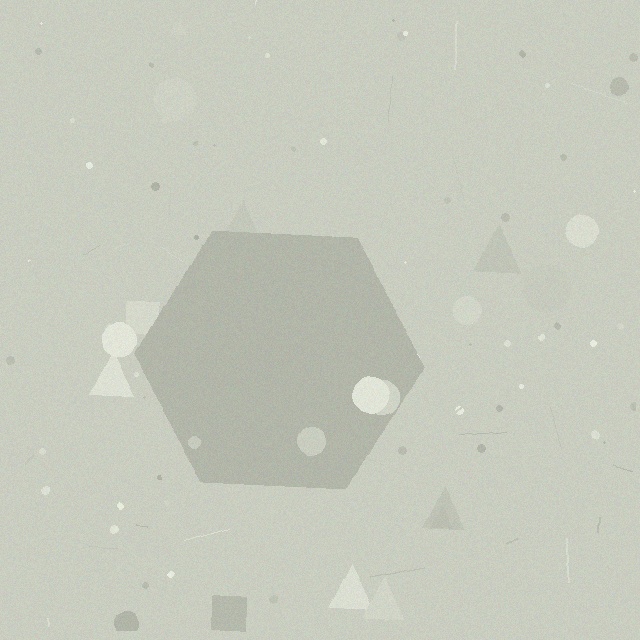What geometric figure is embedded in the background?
A hexagon is embedded in the background.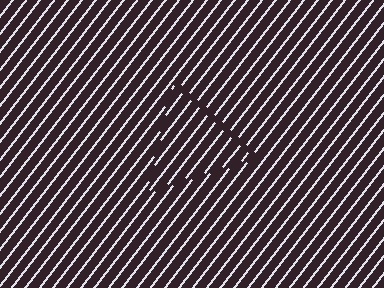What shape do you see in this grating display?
An illusory triangle. The interior of the shape contains the same grating, shifted by half a period — the contour is defined by the phase discontinuity where line-ends from the inner and outer gratings abut.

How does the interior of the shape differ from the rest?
The interior of the shape contains the same grating, shifted by half a period — the contour is defined by the phase discontinuity where line-ends from the inner and outer gratings abut.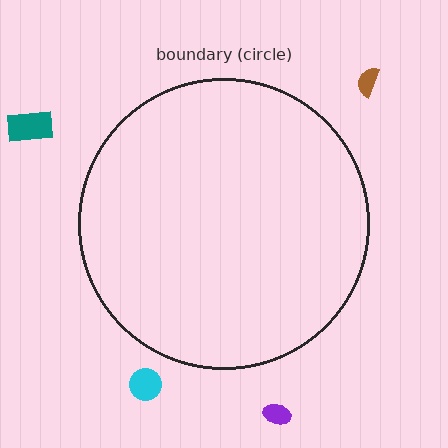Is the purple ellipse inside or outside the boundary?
Outside.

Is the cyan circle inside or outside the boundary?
Outside.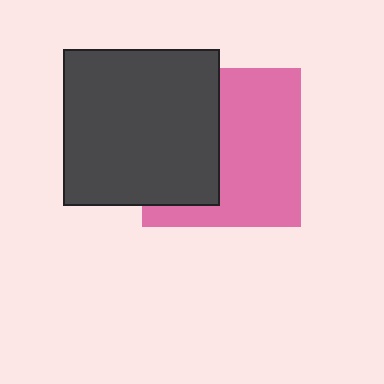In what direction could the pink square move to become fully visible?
The pink square could move right. That would shift it out from behind the dark gray square entirely.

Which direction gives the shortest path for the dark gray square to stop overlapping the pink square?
Moving left gives the shortest separation.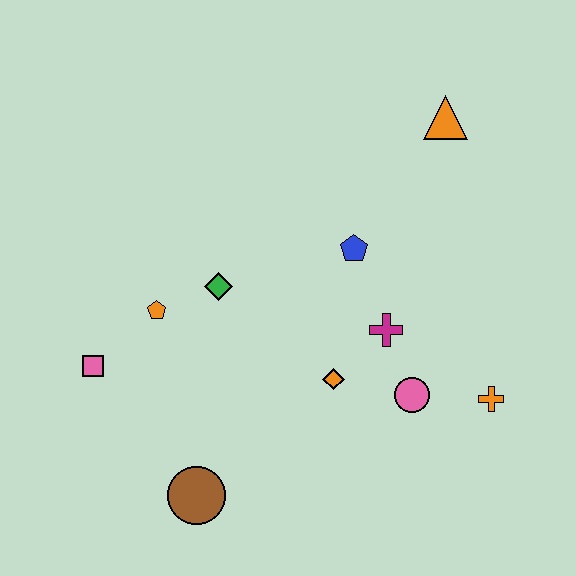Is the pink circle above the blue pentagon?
No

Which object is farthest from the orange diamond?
The orange triangle is farthest from the orange diamond.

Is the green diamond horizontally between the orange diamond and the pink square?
Yes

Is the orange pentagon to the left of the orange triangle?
Yes